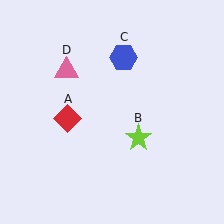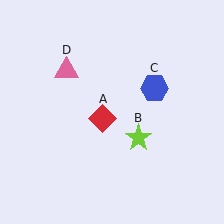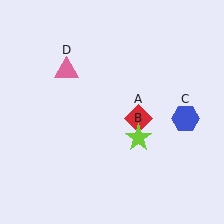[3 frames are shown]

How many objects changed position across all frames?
2 objects changed position: red diamond (object A), blue hexagon (object C).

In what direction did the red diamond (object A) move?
The red diamond (object A) moved right.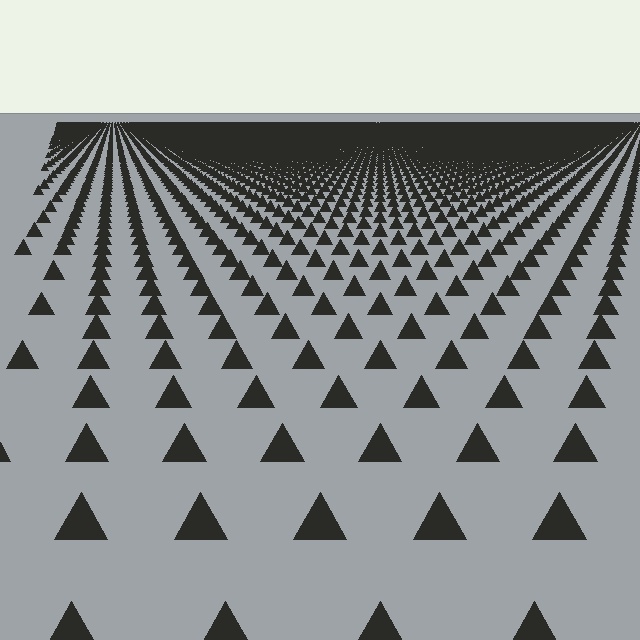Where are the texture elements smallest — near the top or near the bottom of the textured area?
Near the top.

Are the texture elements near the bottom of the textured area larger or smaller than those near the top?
Larger. Near the bottom, elements are closer to the viewer and appear at a bigger on-screen size.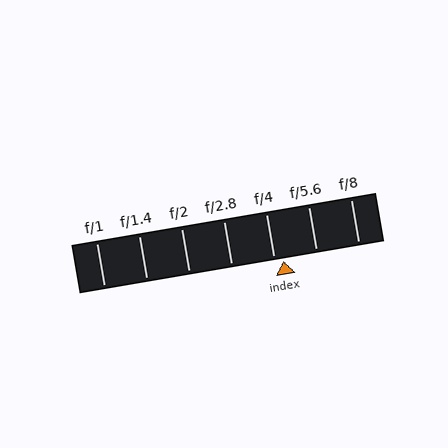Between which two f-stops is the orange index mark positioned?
The index mark is between f/4 and f/5.6.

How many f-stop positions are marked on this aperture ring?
There are 7 f-stop positions marked.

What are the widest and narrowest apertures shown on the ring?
The widest aperture shown is f/1 and the narrowest is f/8.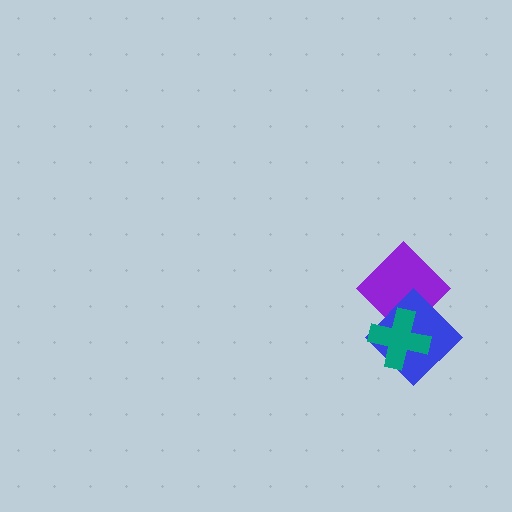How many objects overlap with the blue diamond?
2 objects overlap with the blue diamond.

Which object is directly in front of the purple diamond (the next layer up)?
The blue diamond is directly in front of the purple diamond.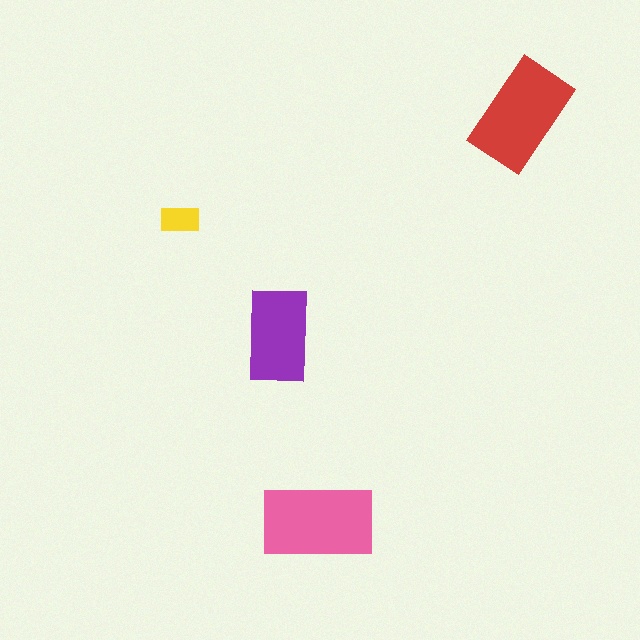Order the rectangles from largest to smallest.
the pink one, the red one, the purple one, the yellow one.